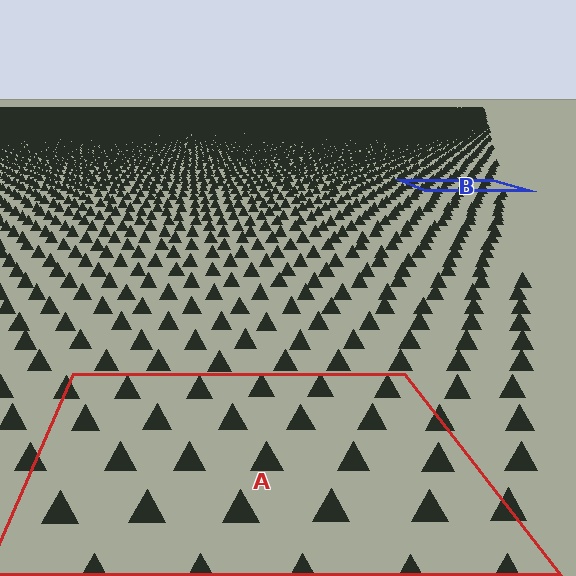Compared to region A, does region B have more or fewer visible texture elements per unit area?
Region B has more texture elements per unit area — they are packed more densely because it is farther away.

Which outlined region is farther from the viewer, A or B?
Region B is farther from the viewer — the texture elements inside it appear smaller and more densely packed.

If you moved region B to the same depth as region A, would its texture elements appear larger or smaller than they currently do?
They would appear larger. At a closer depth, the same texture elements are projected at a bigger on-screen size.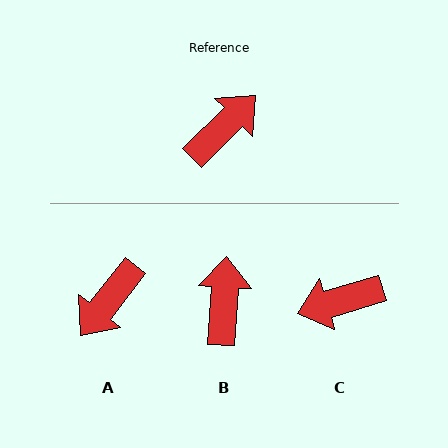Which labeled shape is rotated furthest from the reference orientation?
A, about 173 degrees away.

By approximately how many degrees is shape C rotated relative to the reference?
Approximately 152 degrees counter-clockwise.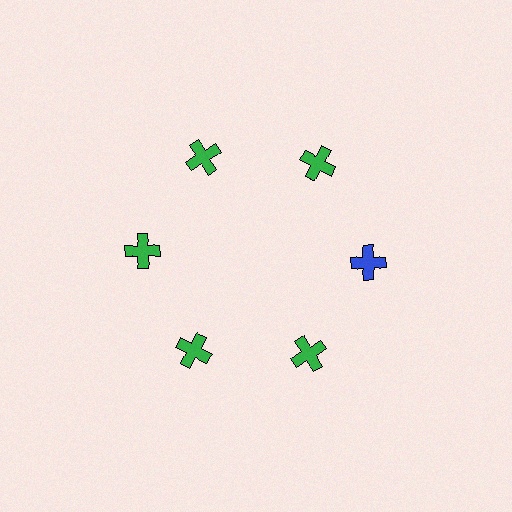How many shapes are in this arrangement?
There are 6 shapes arranged in a ring pattern.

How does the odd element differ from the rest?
It has a different color: blue instead of green.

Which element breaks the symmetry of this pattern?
The blue cross at roughly the 3 o'clock position breaks the symmetry. All other shapes are green crosses.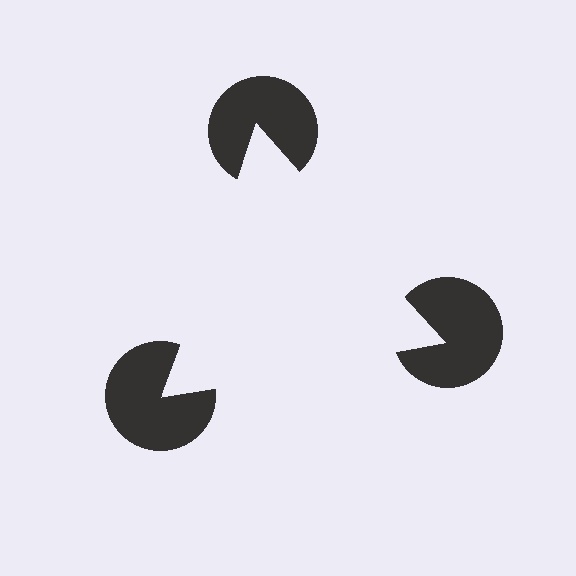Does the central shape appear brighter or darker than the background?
It typically appears slightly brighter than the background, even though no actual brightness change is drawn.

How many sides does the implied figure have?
3 sides.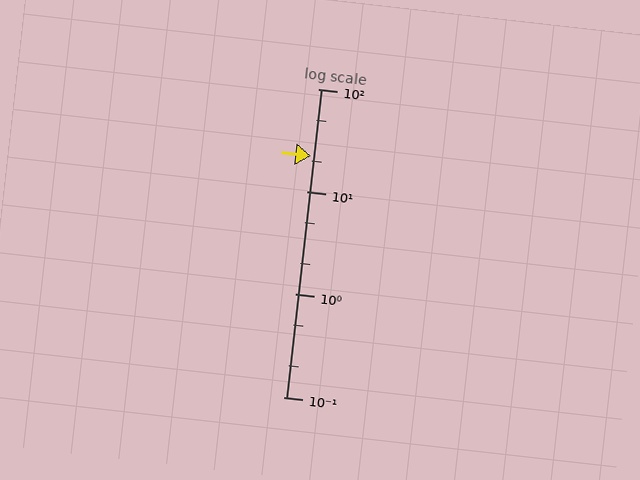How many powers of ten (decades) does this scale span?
The scale spans 3 decades, from 0.1 to 100.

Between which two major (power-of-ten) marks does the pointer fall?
The pointer is between 10 and 100.